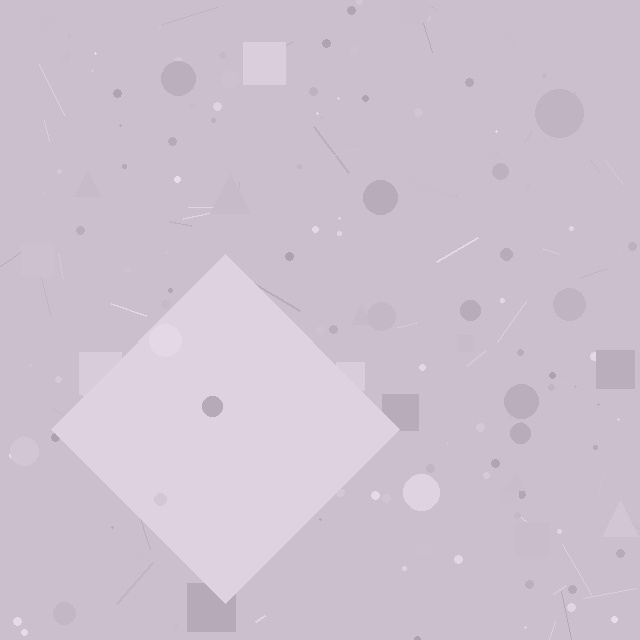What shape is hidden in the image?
A diamond is hidden in the image.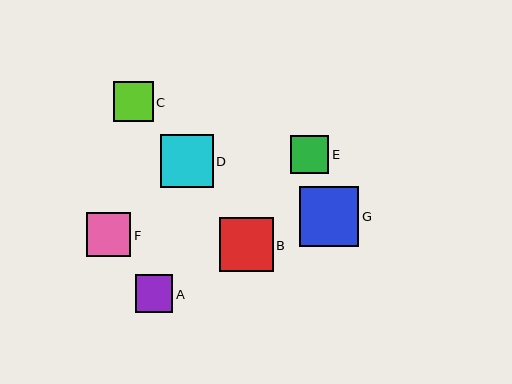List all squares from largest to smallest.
From largest to smallest: G, B, D, F, C, E, A.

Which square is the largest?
Square G is the largest with a size of approximately 59 pixels.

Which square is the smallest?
Square A is the smallest with a size of approximately 38 pixels.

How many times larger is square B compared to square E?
Square B is approximately 1.4 times the size of square E.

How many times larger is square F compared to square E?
Square F is approximately 1.2 times the size of square E.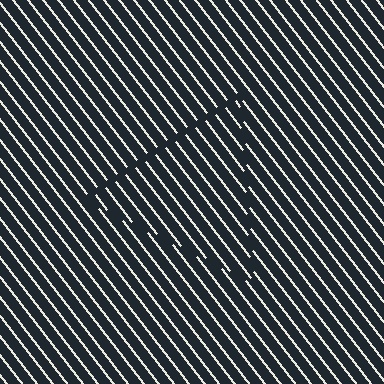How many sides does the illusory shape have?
3 sides — the line-ends trace a triangle.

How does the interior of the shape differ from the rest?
The interior of the shape contains the same grating, shifted by half a period — the contour is defined by the phase discontinuity where line-ends from the inner and outer gratings abut.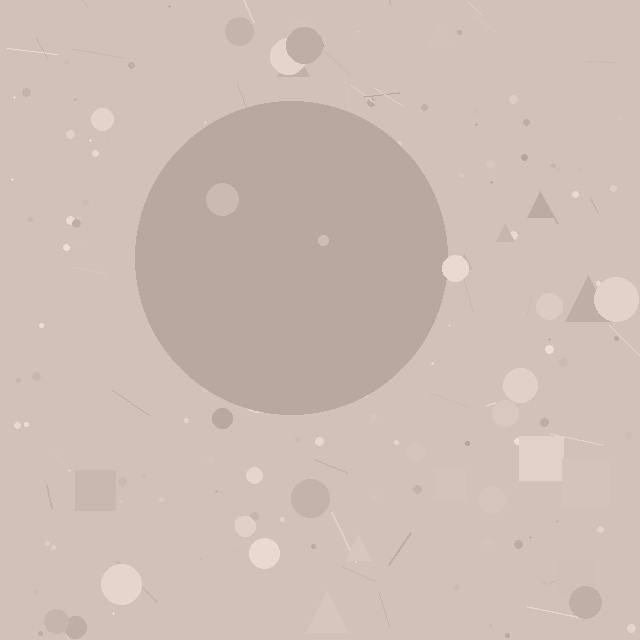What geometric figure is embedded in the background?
A circle is embedded in the background.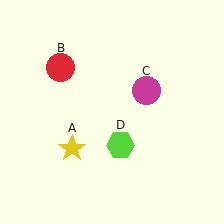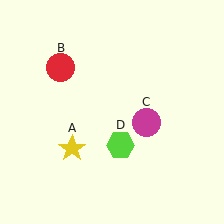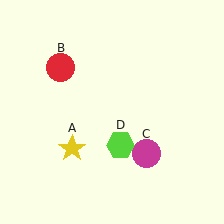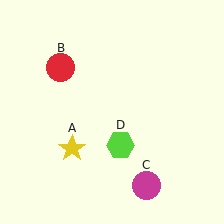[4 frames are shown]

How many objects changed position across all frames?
1 object changed position: magenta circle (object C).